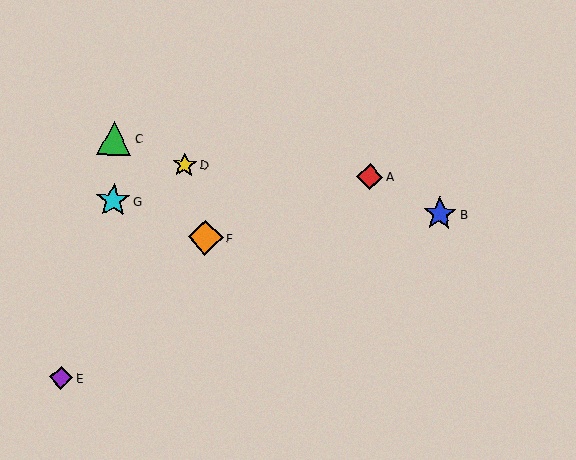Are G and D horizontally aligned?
No, G is at y≈200 and D is at y≈165.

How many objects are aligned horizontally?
2 objects (B, G) are aligned horizontally.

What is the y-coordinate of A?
Object A is at y≈177.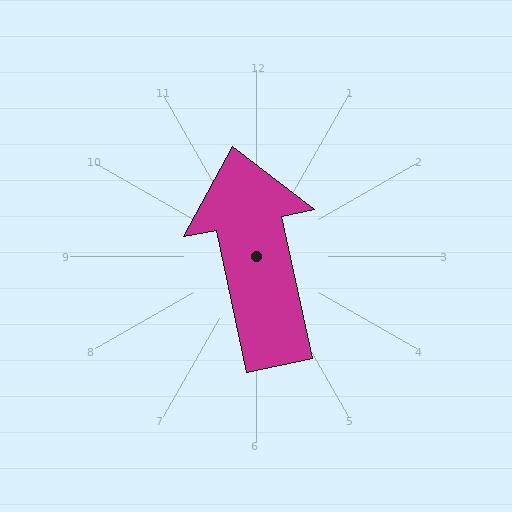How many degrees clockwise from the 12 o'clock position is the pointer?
Approximately 348 degrees.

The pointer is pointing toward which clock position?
Roughly 12 o'clock.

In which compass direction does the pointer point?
North.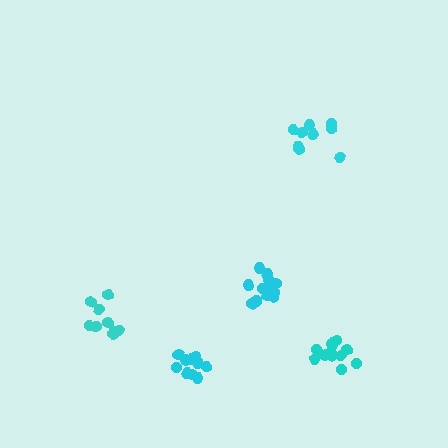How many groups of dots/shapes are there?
There are 5 groups.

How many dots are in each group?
Group 1: 15 dots, Group 2: 9 dots, Group 3: 9 dots, Group 4: 11 dots, Group 5: 15 dots (59 total).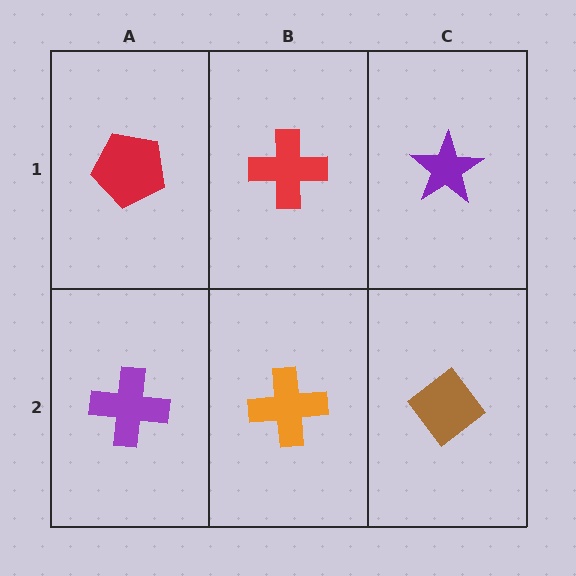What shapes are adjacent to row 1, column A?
A purple cross (row 2, column A), a red cross (row 1, column B).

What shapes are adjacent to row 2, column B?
A red cross (row 1, column B), a purple cross (row 2, column A), a brown diamond (row 2, column C).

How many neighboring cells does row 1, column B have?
3.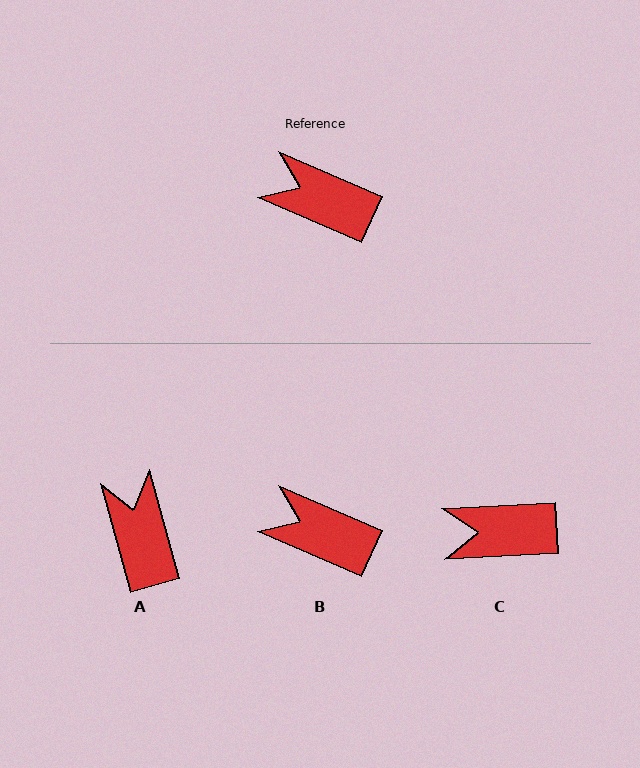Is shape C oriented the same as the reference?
No, it is off by about 27 degrees.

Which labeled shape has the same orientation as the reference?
B.